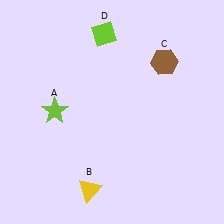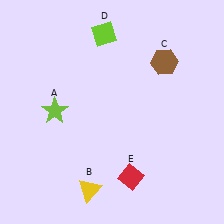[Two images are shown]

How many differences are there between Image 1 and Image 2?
There is 1 difference between the two images.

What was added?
A red diamond (E) was added in Image 2.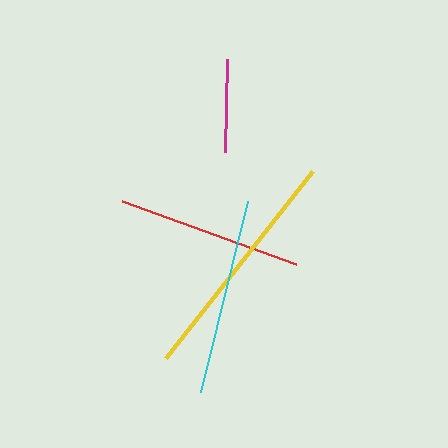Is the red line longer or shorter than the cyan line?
The cyan line is longer than the red line.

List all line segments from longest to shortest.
From longest to shortest: yellow, cyan, red, magenta.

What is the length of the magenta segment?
The magenta segment is approximately 93 pixels long.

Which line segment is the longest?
The yellow line is the longest at approximately 238 pixels.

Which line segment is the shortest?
The magenta line is the shortest at approximately 93 pixels.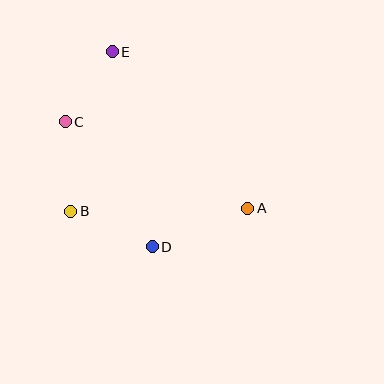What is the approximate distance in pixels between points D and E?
The distance between D and E is approximately 199 pixels.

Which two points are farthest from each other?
Points A and E are farthest from each other.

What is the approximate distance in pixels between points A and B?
The distance between A and B is approximately 177 pixels.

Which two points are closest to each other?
Points C and E are closest to each other.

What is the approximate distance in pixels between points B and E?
The distance between B and E is approximately 165 pixels.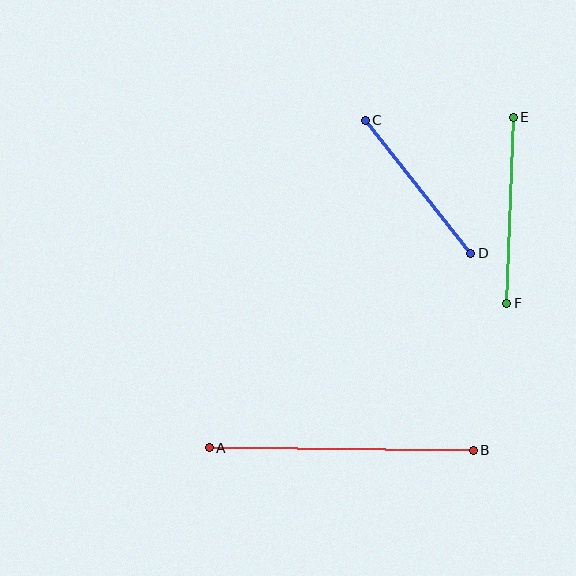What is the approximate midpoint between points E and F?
The midpoint is at approximately (510, 210) pixels.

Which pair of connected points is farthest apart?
Points A and B are farthest apart.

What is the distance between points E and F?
The distance is approximately 186 pixels.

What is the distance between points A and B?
The distance is approximately 264 pixels.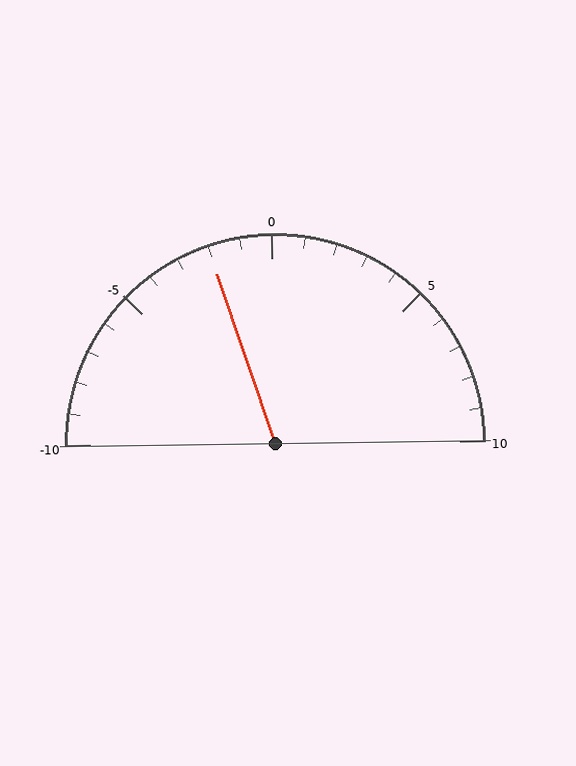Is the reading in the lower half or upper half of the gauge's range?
The reading is in the lower half of the range (-10 to 10).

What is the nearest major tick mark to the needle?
The nearest major tick mark is 0.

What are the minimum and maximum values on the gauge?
The gauge ranges from -10 to 10.